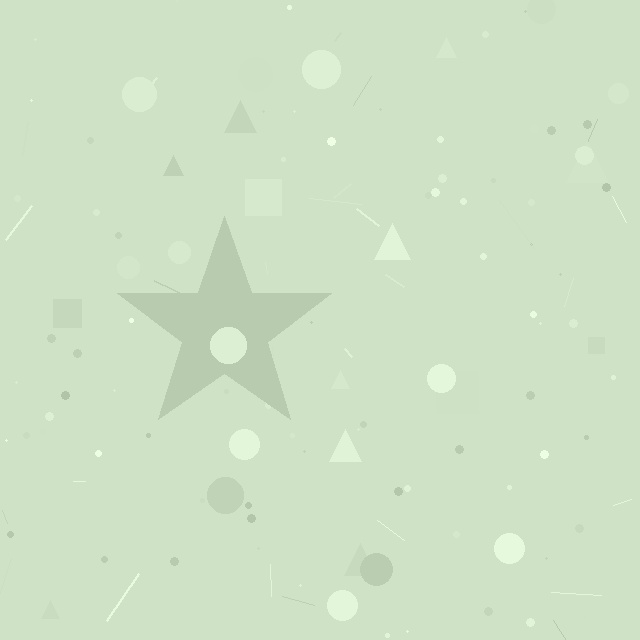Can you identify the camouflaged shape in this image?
The camouflaged shape is a star.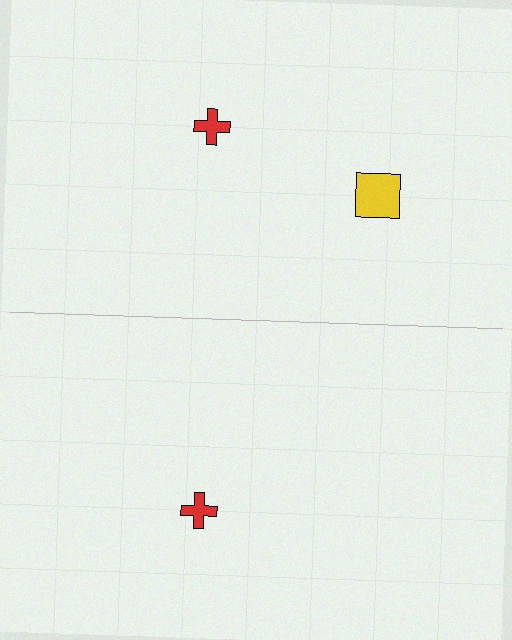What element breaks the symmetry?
A yellow square is missing from the bottom side.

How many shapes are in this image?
There are 3 shapes in this image.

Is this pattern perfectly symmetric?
No, the pattern is not perfectly symmetric. A yellow square is missing from the bottom side.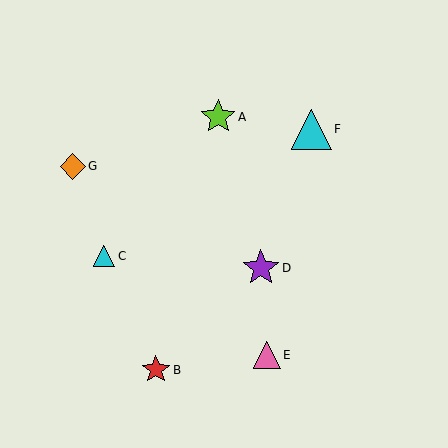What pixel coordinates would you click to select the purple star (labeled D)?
Click at (261, 268) to select the purple star D.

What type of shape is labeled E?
Shape E is a pink triangle.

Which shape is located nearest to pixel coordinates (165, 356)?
The red star (labeled B) at (156, 370) is nearest to that location.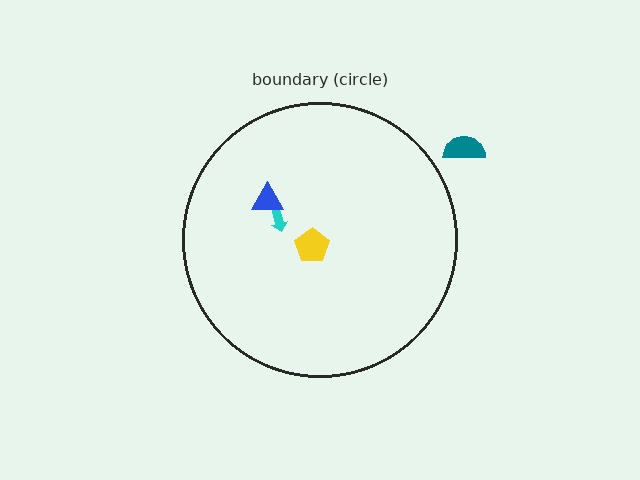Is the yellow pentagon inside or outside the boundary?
Inside.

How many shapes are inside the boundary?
3 inside, 1 outside.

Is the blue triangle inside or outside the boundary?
Inside.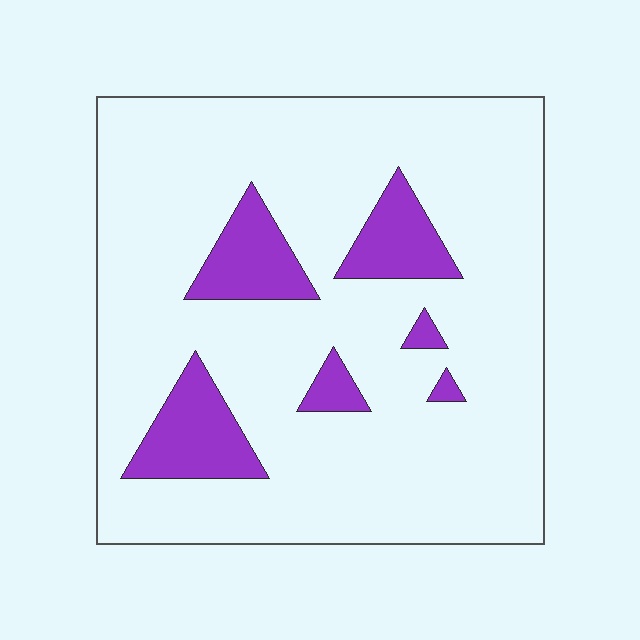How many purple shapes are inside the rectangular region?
6.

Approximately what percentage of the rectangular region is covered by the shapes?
Approximately 15%.